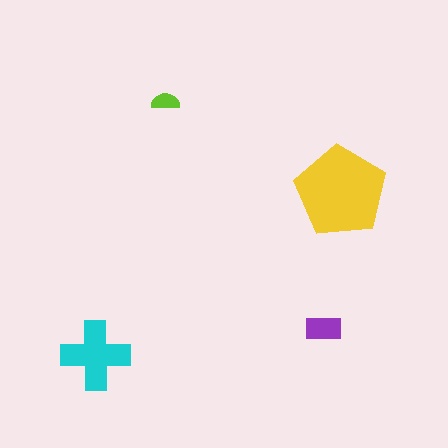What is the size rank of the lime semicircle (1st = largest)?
4th.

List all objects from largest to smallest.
The yellow pentagon, the cyan cross, the purple rectangle, the lime semicircle.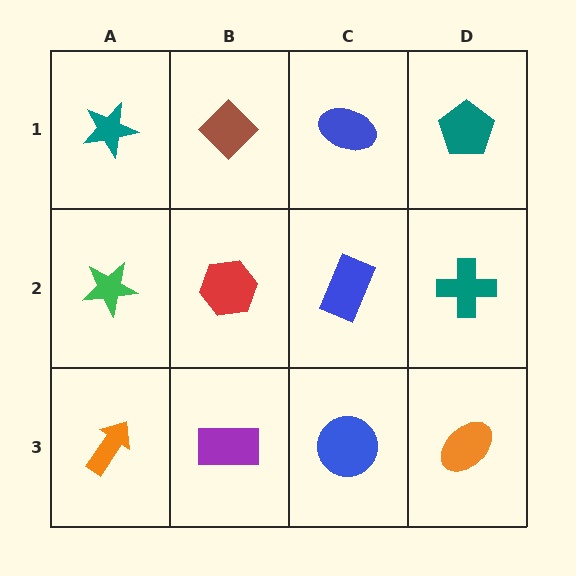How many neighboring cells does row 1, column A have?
2.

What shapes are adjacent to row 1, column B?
A red hexagon (row 2, column B), a teal star (row 1, column A), a blue ellipse (row 1, column C).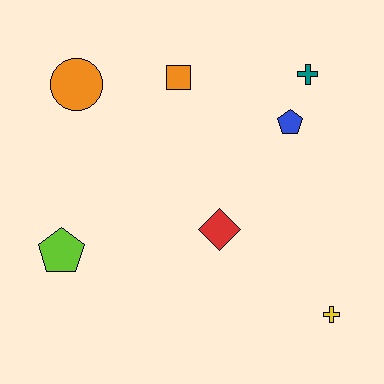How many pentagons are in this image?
There are 2 pentagons.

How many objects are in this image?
There are 7 objects.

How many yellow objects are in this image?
There is 1 yellow object.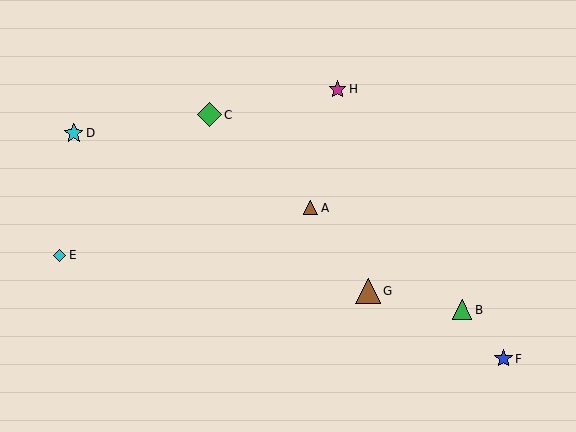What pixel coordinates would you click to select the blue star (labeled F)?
Click at (503, 359) to select the blue star F.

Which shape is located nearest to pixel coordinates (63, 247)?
The cyan diamond (labeled E) at (60, 255) is nearest to that location.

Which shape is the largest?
The brown triangle (labeled G) is the largest.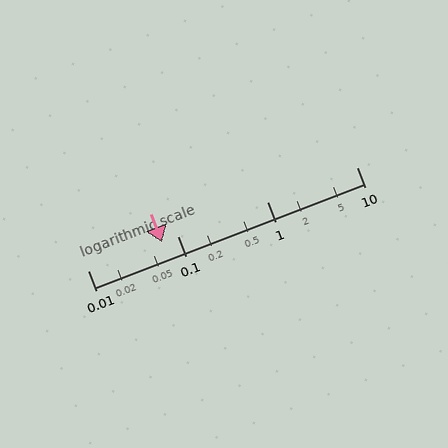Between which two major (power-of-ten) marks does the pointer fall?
The pointer is between 0.01 and 0.1.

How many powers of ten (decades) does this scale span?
The scale spans 3 decades, from 0.01 to 10.